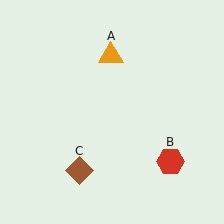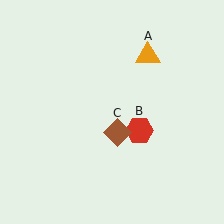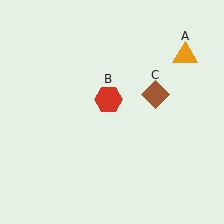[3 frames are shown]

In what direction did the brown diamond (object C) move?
The brown diamond (object C) moved up and to the right.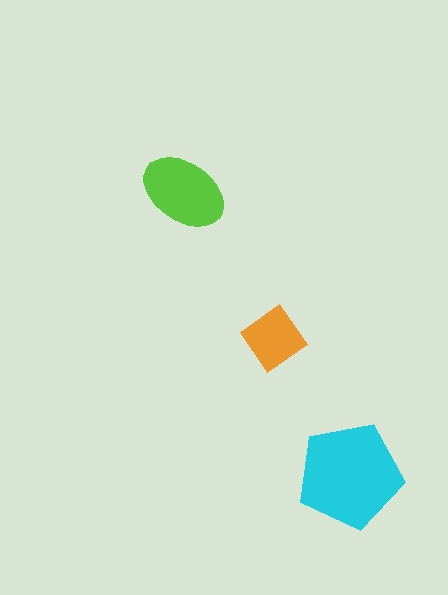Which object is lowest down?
The cyan pentagon is bottommost.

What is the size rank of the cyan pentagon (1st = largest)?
1st.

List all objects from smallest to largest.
The orange diamond, the lime ellipse, the cyan pentagon.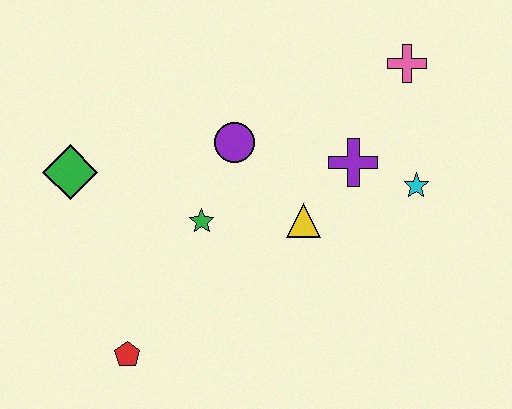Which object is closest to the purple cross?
The cyan star is closest to the purple cross.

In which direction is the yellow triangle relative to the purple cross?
The yellow triangle is below the purple cross.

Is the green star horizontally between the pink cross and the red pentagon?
Yes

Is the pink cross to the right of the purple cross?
Yes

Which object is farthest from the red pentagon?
The pink cross is farthest from the red pentagon.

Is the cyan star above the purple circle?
No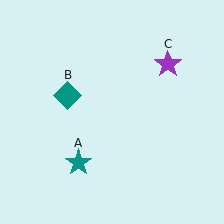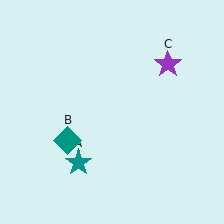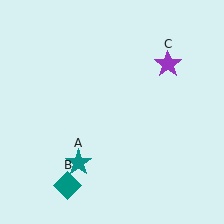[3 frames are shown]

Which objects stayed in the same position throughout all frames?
Teal star (object A) and purple star (object C) remained stationary.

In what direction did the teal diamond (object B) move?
The teal diamond (object B) moved down.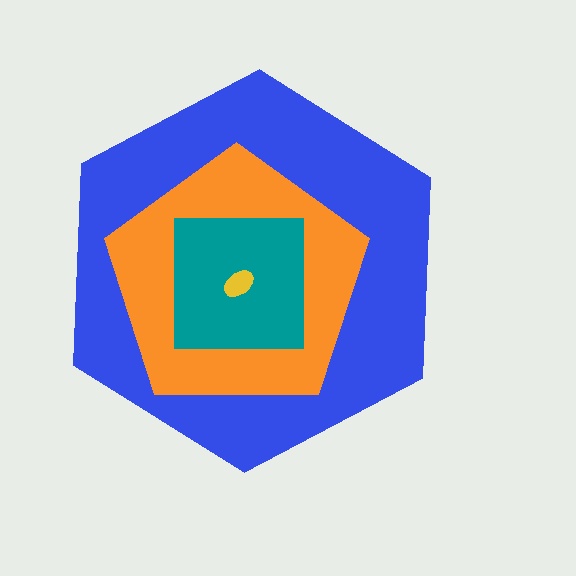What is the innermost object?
The yellow ellipse.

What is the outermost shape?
The blue hexagon.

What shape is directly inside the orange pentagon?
The teal square.